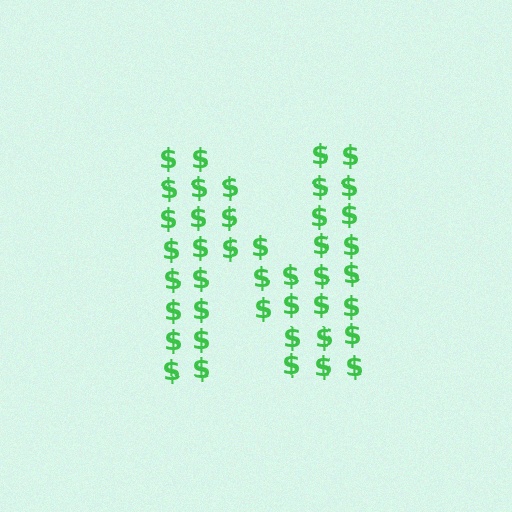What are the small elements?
The small elements are dollar signs.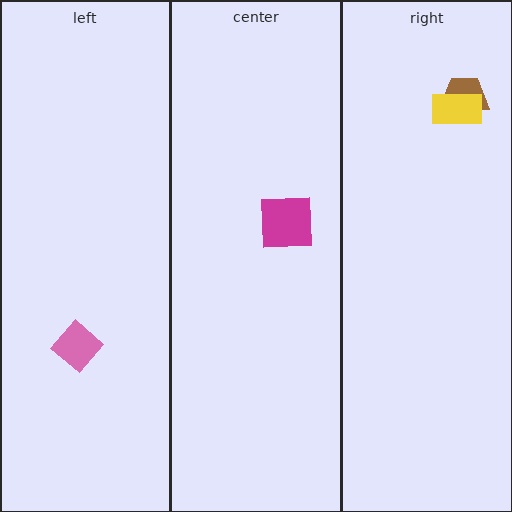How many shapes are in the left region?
1.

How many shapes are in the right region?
2.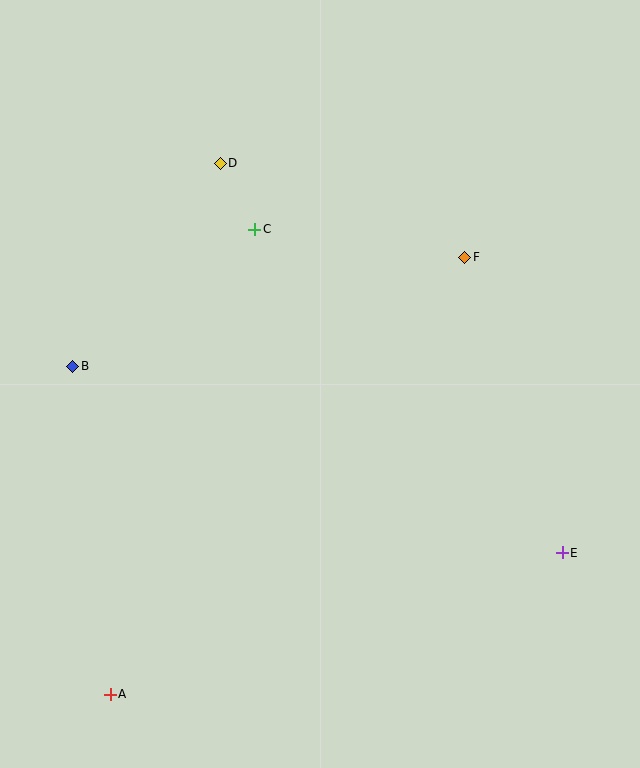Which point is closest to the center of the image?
Point C at (255, 229) is closest to the center.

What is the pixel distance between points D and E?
The distance between D and E is 518 pixels.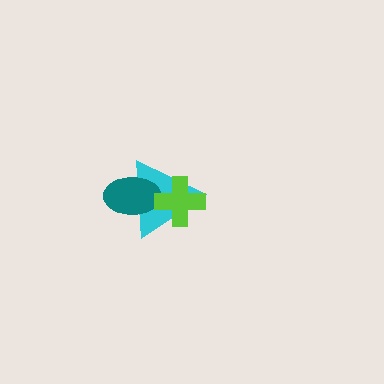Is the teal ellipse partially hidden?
Yes, it is partially covered by another shape.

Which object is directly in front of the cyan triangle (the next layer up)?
The teal ellipse is directly in front of the cyan triangle.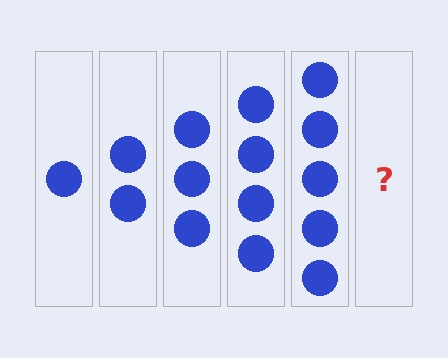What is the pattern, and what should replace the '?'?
The pattern is that each step adds one more circle. The '?' should be 6 circles.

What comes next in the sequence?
The next element should be 6 circles.